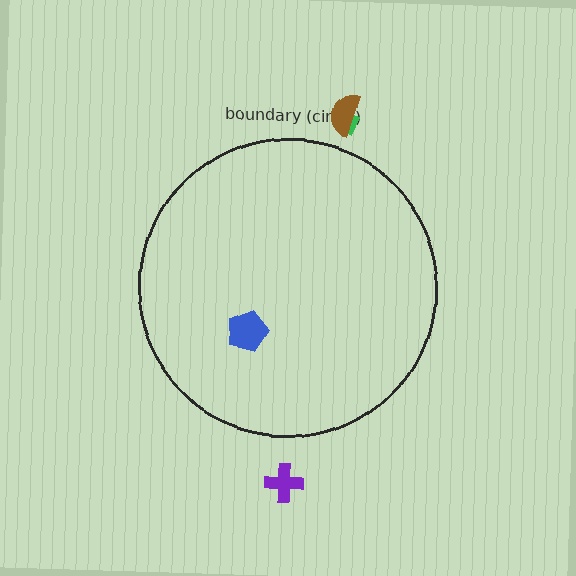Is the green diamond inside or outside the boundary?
Outside.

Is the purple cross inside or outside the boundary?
Outside.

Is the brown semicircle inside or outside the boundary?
Outside.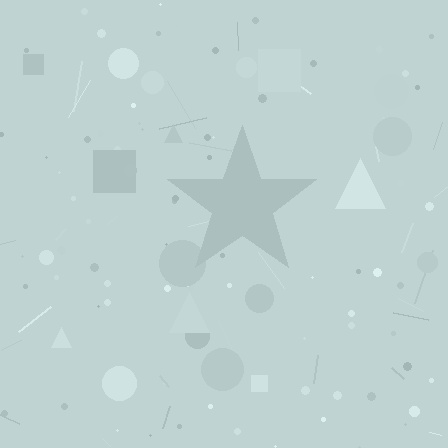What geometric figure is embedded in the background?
A star is embedded in the background.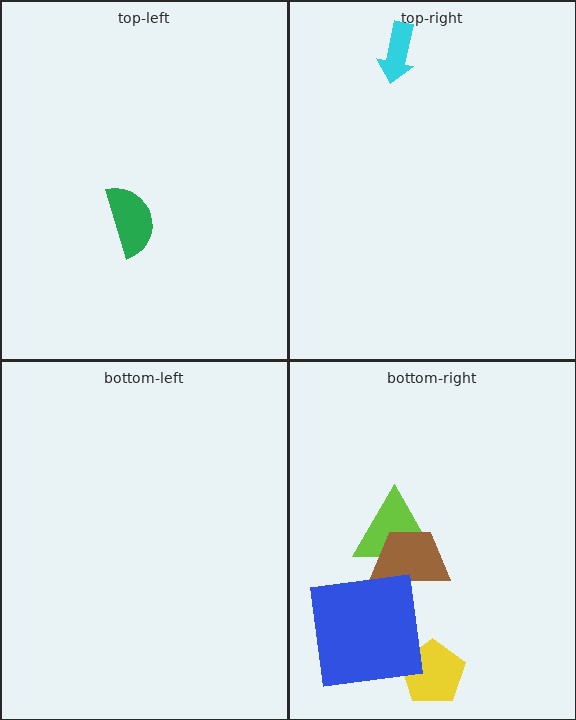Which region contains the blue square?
The bottom-right region.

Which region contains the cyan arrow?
The top-right region.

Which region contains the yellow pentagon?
The bottom-right region.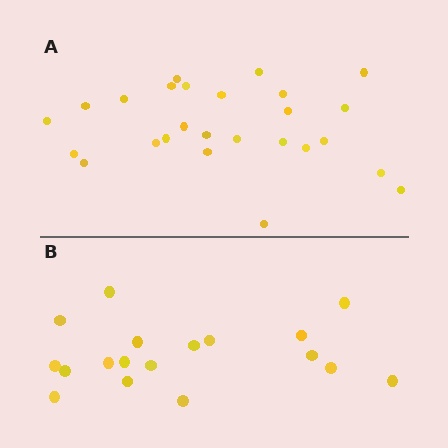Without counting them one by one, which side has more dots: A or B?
Region A (the top region) has more dots.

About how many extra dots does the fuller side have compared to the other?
Region A has roughly 8 or so more dots than region B.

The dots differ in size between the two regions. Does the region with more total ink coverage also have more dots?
No. Region B has more total ink coverage because its dots are larger, but region A actually contains more individual dots. Total area can be misleading — the number of items is what matters here.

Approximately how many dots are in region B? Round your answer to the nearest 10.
About 20 dots. (The exact count is 18, which rounds to 20.)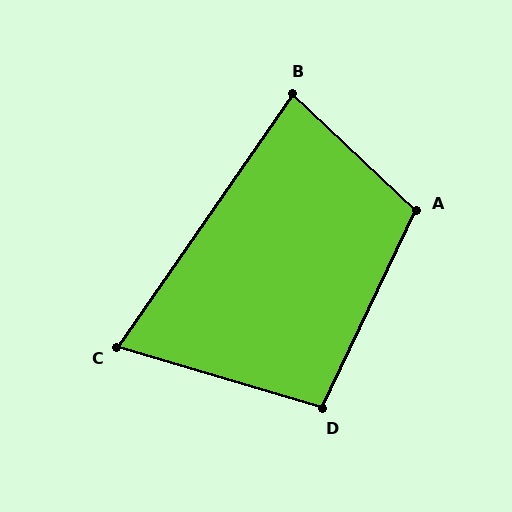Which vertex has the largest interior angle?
A, at approximately 108 degrees.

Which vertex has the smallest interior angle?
C, at approximately 72 degrees.